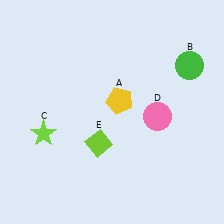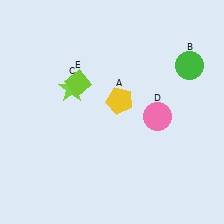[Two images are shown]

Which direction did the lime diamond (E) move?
The lime diamond (E) moved up.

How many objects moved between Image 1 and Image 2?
2 objects moved between the two images.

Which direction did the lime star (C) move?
The lime star (C) moved up.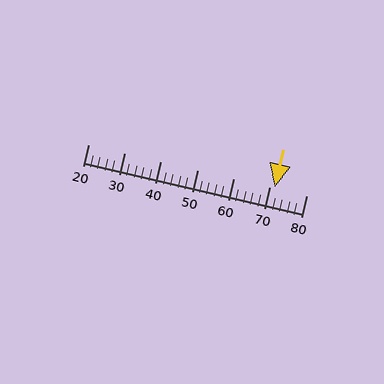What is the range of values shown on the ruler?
The ruler shows values from 20 to 80.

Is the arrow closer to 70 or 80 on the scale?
The arrow is closer to 70.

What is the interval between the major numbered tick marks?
The major tick marks are spaced 10 units apart.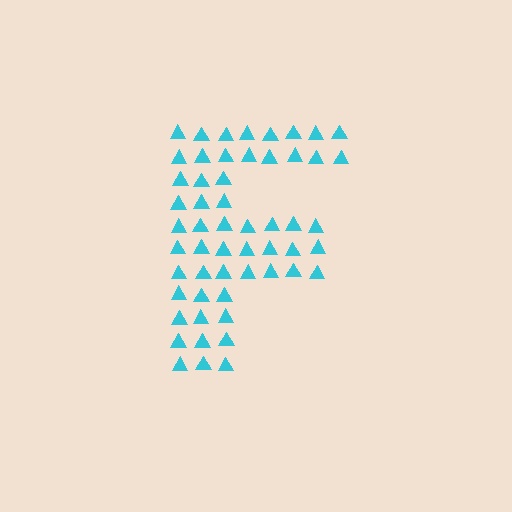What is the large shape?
The large shape is the letter F.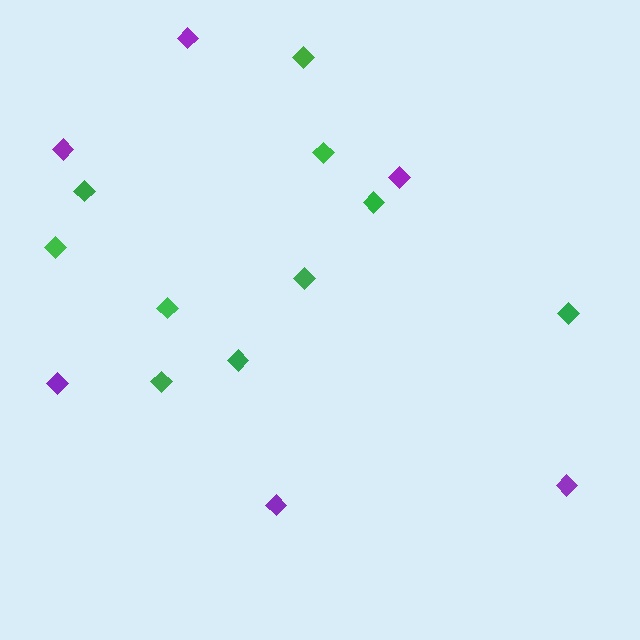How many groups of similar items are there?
There are 2 groups: one group of purple diamonds (6) and one group of green diamonds (10).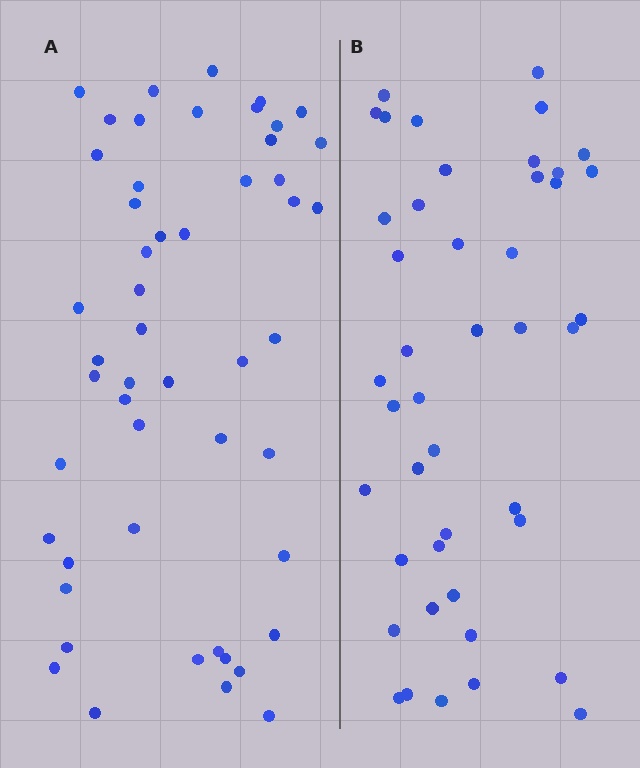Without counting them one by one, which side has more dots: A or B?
Region A (the left region) has more dots.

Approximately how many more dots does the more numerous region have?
Region A has roughly 8 or so more dots than region B.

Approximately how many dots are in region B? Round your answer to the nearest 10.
About 40 dots. (The exact count is 44, which rounds to 40.)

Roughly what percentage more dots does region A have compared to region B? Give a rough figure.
About 15% more.